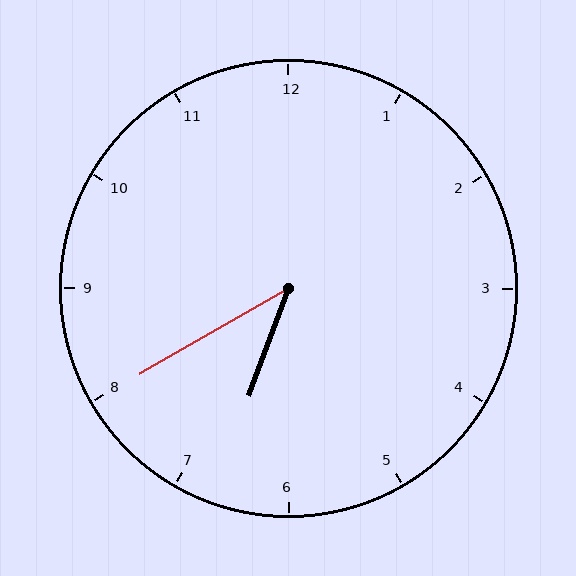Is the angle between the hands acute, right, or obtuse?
It is acute.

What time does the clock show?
6:40.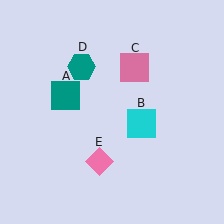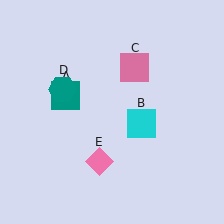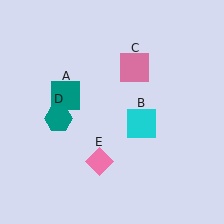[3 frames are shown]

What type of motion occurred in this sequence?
The teal hexagon (object D) rotated counterclockwise around the center of the scene.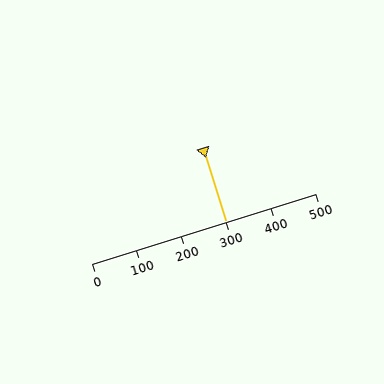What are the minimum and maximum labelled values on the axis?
The axis runs from 0 to 500.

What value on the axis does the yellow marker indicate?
The marker indicates approximately 300.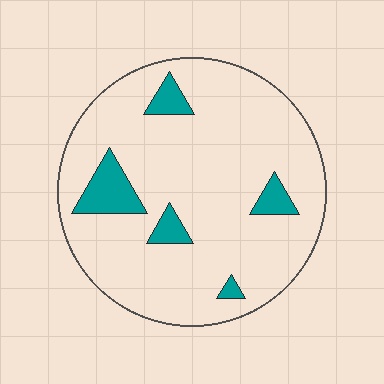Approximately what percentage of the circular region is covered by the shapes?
Approximately 10%.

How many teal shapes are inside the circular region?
5.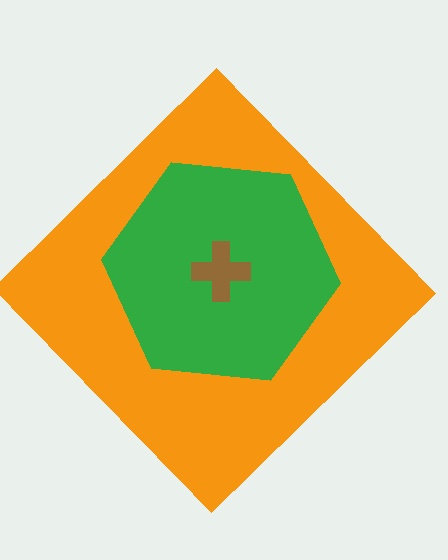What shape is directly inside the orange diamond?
The green hexagon.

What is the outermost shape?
The orange diamond.